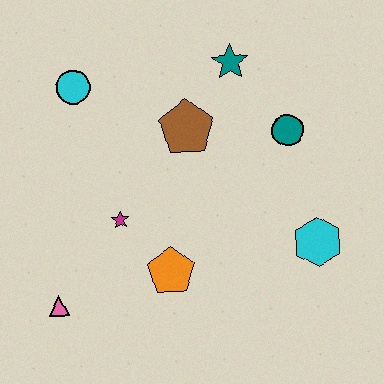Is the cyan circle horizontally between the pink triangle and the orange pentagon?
Yes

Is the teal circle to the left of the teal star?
No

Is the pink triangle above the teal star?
No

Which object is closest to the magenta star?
The orange pentagon is closest to the magenta star.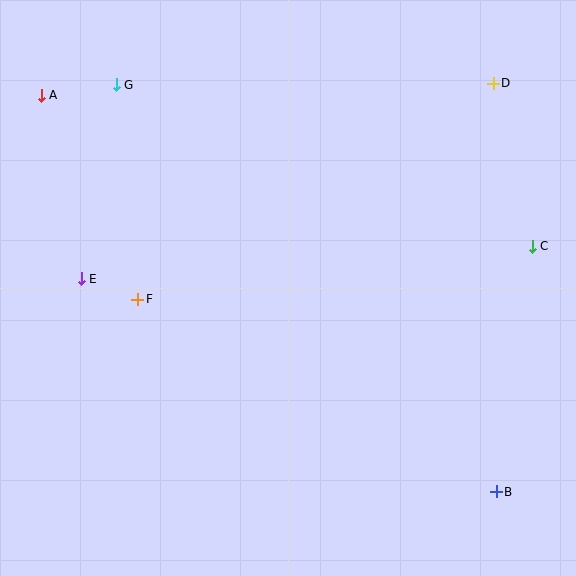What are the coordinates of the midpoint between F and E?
The midpoint between F and E is at (110, 289).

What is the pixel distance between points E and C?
The distance between E and C is 452 pixels.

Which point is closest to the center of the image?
Point F at (138, 299) is closest to the center.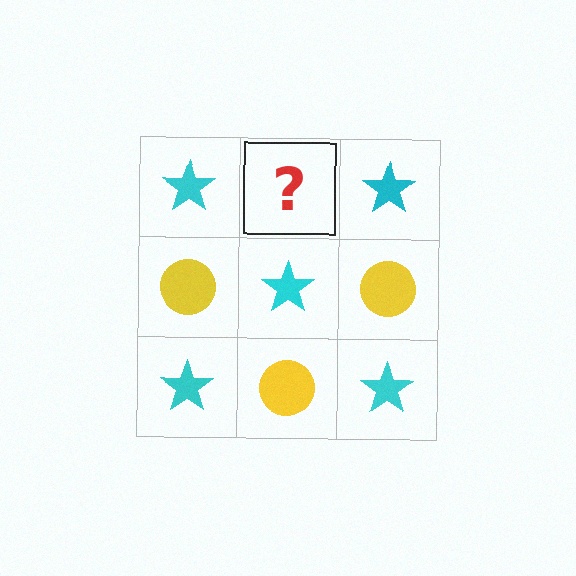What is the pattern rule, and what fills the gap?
The rule is that it alternates cyan star and yellow circle in a checkerboard pattern. The gap should be filled with a yellow circle.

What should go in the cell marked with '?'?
The missing cell should contain a yellow circle.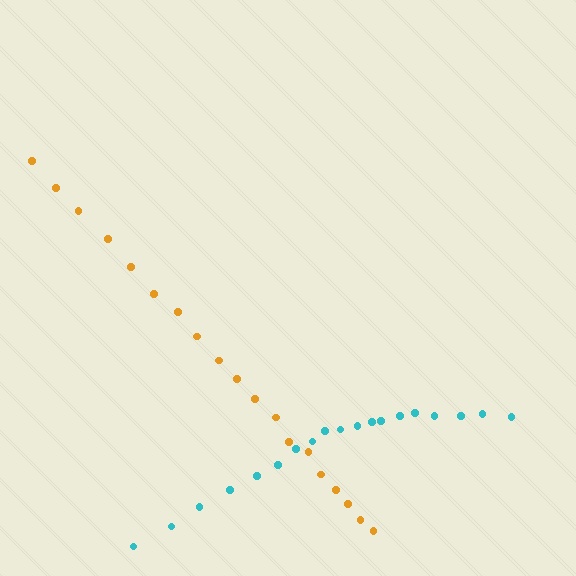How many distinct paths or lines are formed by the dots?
There are 2 distinct paths.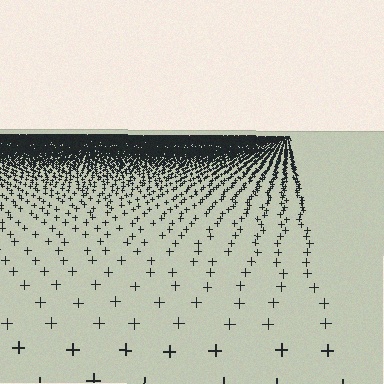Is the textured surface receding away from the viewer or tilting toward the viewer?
The surface is receding away from the viewer. Texture elements get smaller and denser toward the top.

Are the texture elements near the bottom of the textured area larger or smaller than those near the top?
Larger. Near the bottom, elements are closer to the viewer and appear at a bigger on-screen size.